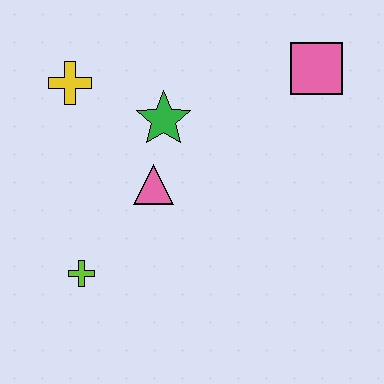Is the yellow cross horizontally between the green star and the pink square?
No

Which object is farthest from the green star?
The lime cross is farthest from the green star.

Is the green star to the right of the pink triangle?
Yes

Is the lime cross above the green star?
No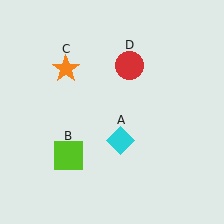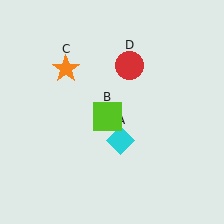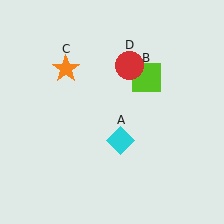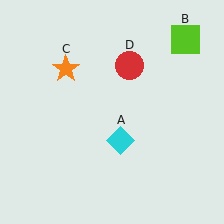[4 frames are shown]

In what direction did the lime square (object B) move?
The lime square (object B) moved up and to the right.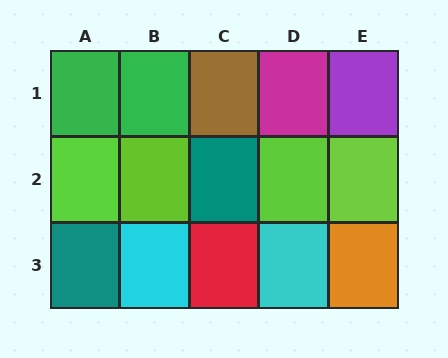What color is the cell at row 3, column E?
Orange.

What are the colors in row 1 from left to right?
Green, green, brown, magenta, purple.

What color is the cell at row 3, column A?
Teal.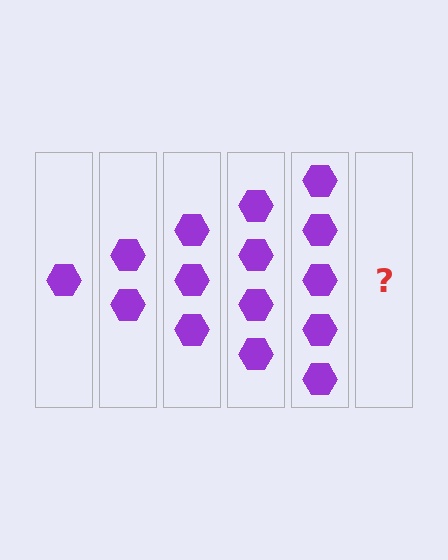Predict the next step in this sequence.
The next step is 6 hexagons.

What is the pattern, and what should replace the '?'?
The pattern is that each step adds one more hexagon. The '?' should be 6 hexagons.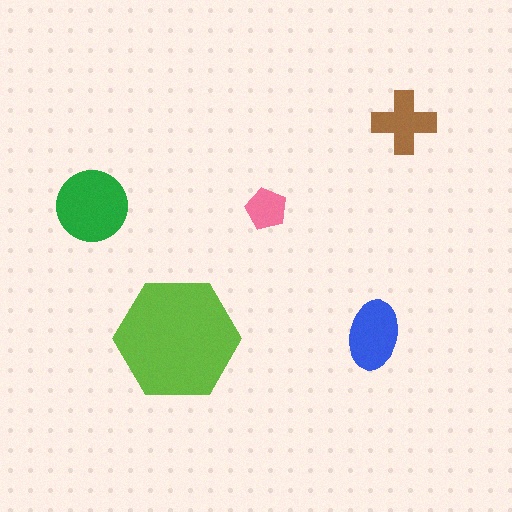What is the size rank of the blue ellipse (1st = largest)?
3rd.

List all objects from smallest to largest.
The pink pentagon, the brown cross, the blue ellipse, the green circle, the lime hexagon.